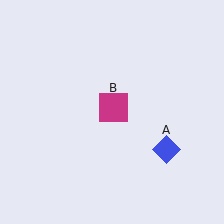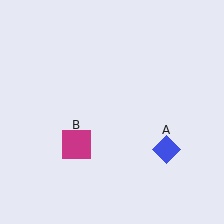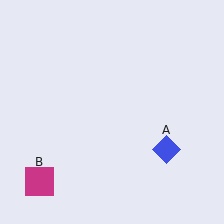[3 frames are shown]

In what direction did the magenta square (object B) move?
The magenta square (object B) moved down and to the left.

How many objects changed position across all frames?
1 object changed position: magenta square (object B).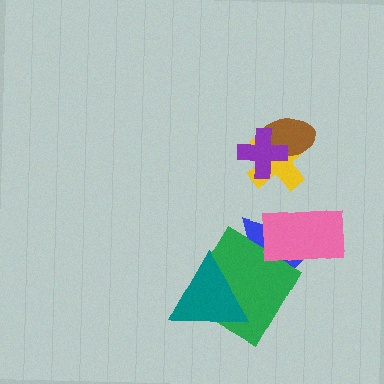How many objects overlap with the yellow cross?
2 objects overlap with the yellow cross.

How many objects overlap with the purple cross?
2 objects overlap with the purple cross.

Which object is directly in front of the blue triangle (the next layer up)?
The green diamond is directly in front of the blue triangle.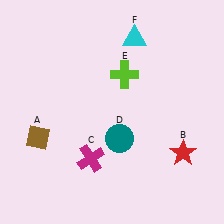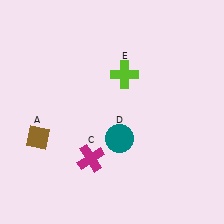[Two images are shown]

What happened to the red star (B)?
The red star (B) was removed in Image 2. It was in the bottom-right area of Image 1.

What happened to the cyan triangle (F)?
The cyan triangle (F) was removed in Image 2. It was in the top-right area of Image 1.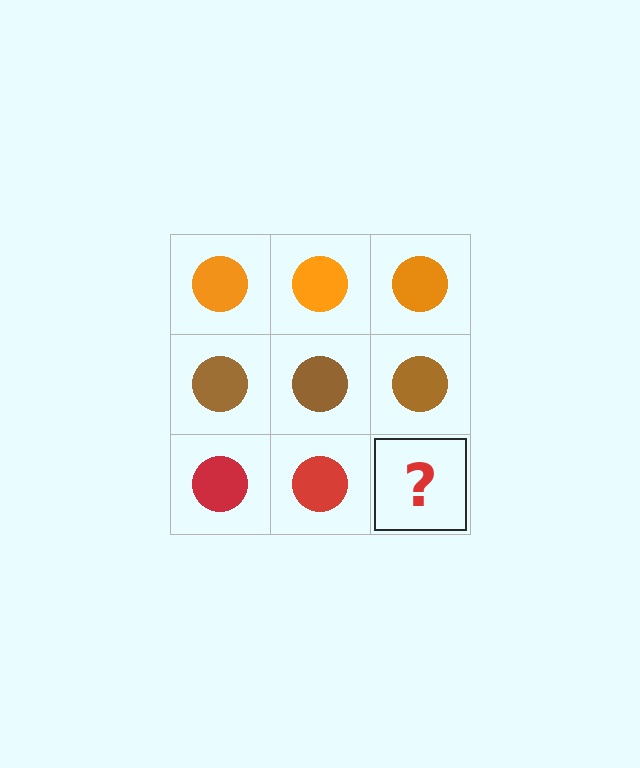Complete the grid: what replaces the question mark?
The question mark should be replaced with a red circle.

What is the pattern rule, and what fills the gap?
The rule is that each row has a consistent color. The gap should be filled with a red circle.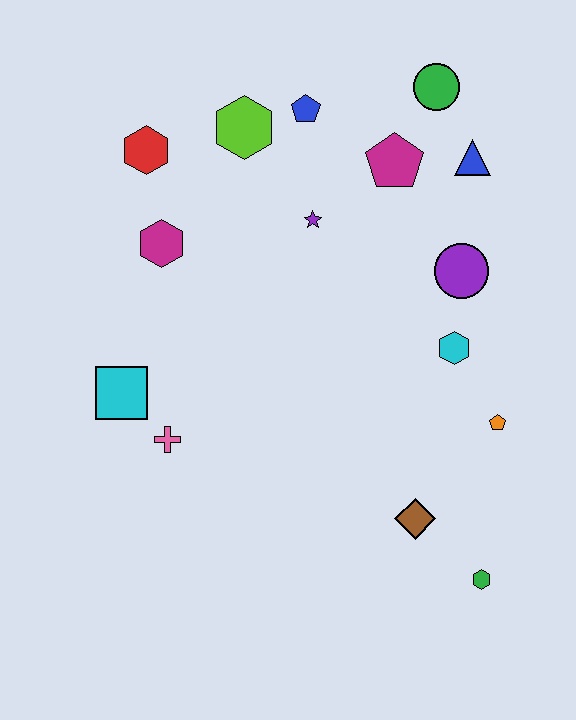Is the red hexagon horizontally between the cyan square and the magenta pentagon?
Yes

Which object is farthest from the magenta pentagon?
The green hexagon is farthest from the magenta pentagon.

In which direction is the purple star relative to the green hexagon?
The purple star is above the green hexagon.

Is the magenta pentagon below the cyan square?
No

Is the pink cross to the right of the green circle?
No